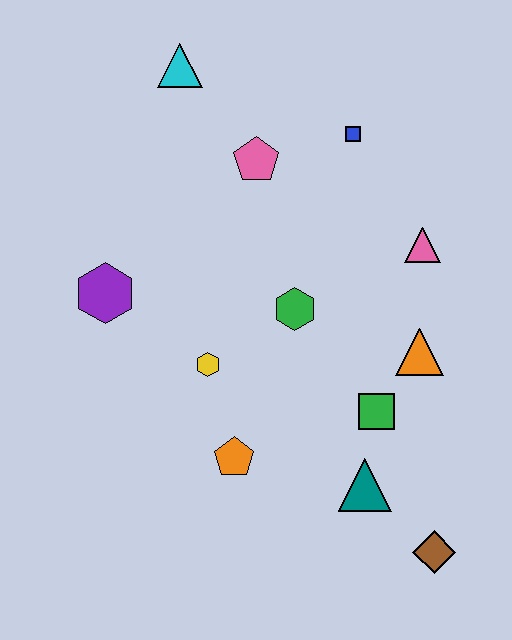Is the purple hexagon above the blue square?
No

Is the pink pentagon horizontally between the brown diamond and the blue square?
No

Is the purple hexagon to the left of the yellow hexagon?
Yes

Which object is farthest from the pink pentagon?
The brown diamond is farthest from the pink pentagon.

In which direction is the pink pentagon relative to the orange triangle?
The pink pentagon is above the orange triangle.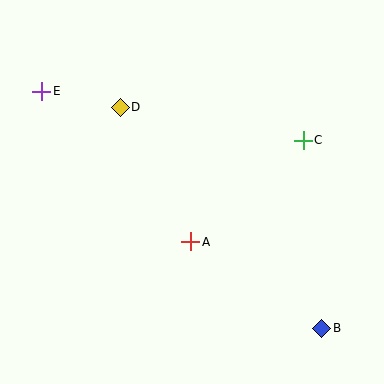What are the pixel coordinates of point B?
Point B is at (322, 328).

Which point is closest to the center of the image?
Point A at (191, 242) is closest to the center.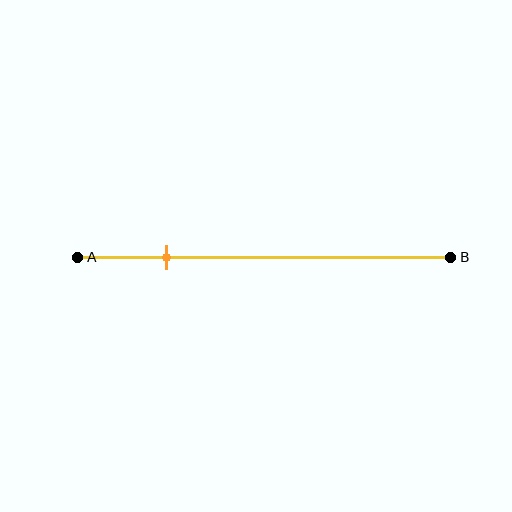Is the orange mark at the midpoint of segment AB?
No, the mark is at about 25% from A, not at the 50% midpoint.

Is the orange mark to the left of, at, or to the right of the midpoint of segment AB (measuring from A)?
The orange mark is to the left of the midpoint of segment AB.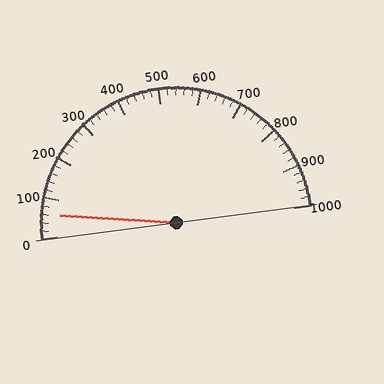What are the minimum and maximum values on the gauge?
The gauge ranges from 0 to 1000.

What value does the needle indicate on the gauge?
The needle indicates approximately 60.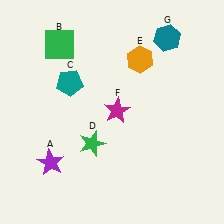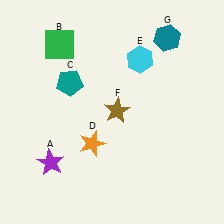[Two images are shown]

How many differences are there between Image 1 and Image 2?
There are 3 differences between the two images.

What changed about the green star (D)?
In Image 1, D is green. In Image 2, it changed to orange.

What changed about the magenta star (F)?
In Image 1, F is magenta. In Image 2, it changed to brown.